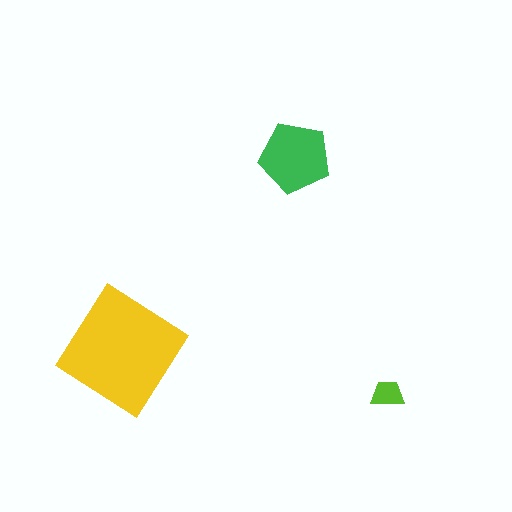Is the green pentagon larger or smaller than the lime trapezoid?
Larger.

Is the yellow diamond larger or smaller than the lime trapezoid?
Larger.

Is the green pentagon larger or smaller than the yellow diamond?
Smaller.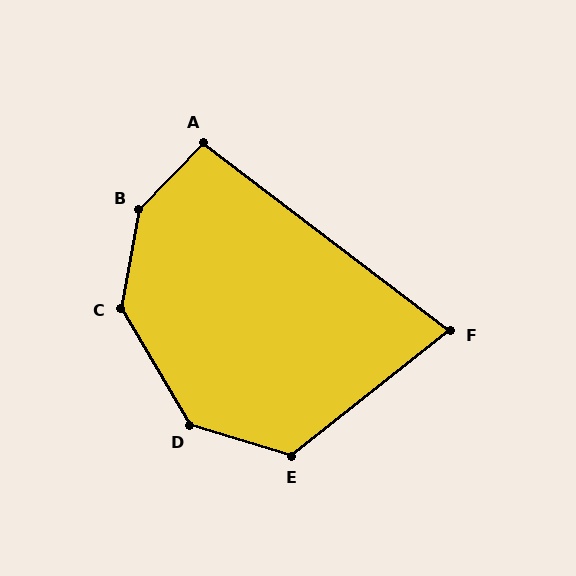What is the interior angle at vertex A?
Approximately 97 degrees (obtuse).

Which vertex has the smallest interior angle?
F, at approximately 76 degrees.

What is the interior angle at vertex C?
Approximately 139 degrees (obtuse).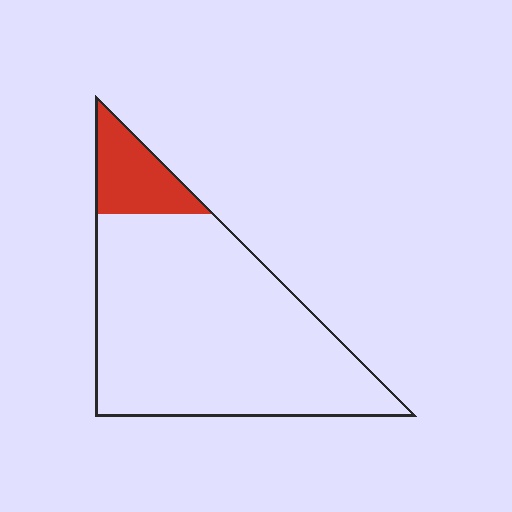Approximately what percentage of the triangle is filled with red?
Approximately 15%.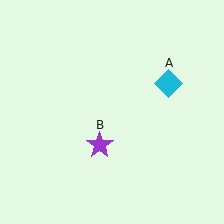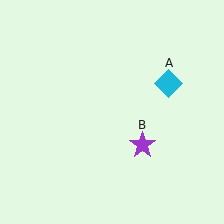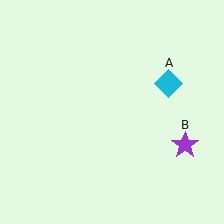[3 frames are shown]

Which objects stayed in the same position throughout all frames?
Cyan diamond (object A) remained stationary.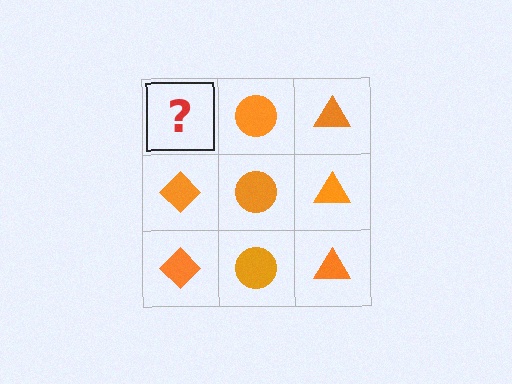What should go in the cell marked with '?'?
The missing cell should contain an orange diamond.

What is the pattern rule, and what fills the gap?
The rule is that each column has a consistent shape. The gap should be filled with an orange diamond.